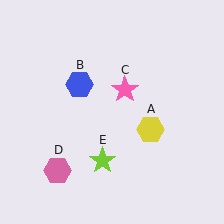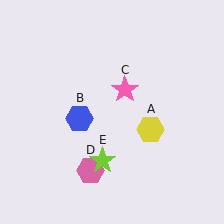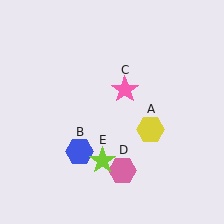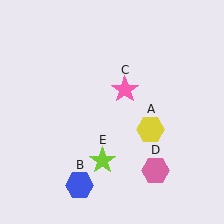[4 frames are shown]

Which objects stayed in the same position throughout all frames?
Yellow hexagon (object A) and pink star (object C) and lime star (object E) remained stationary.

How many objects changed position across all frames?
2 objects changed position: blue hexagon (object B), pink hexagon (object D).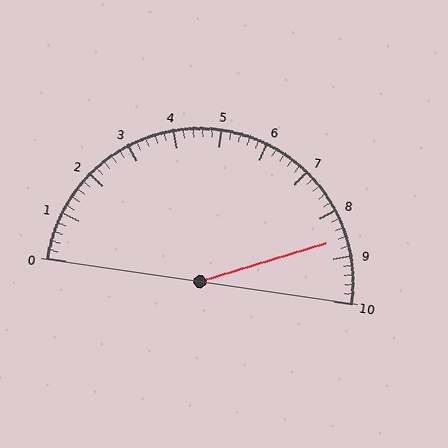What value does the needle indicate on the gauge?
The needle indicates approximately 8.6.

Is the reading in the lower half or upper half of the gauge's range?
The reading is in the upper half of the range (0 to 10).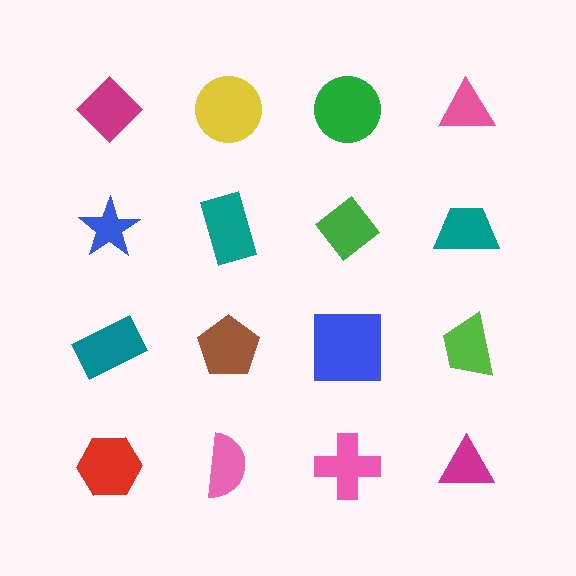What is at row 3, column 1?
A teal rectangle.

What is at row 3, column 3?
A blue square.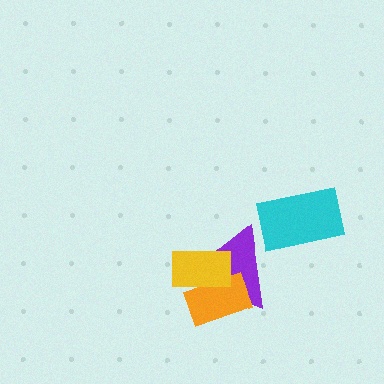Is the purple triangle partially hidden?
Yes, it is partially covered by another shape.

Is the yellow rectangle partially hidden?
No, no other shape covers it.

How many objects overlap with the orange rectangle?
2 objects overlap with the orange rectangle.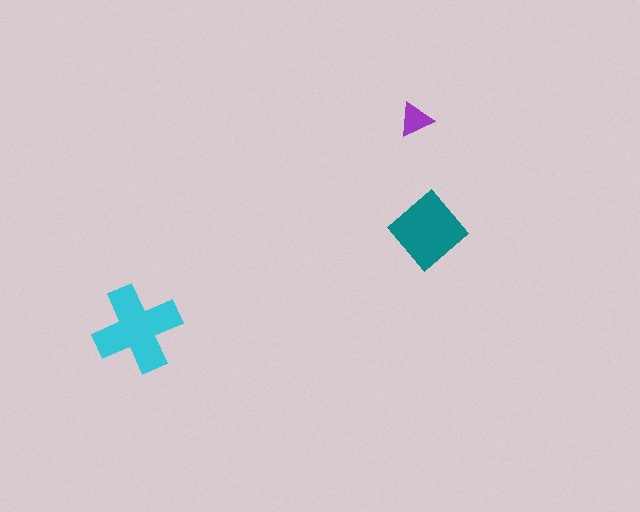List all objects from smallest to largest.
The purple triangle, the teal diamond, the cyan cross.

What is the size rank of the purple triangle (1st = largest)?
3rd.